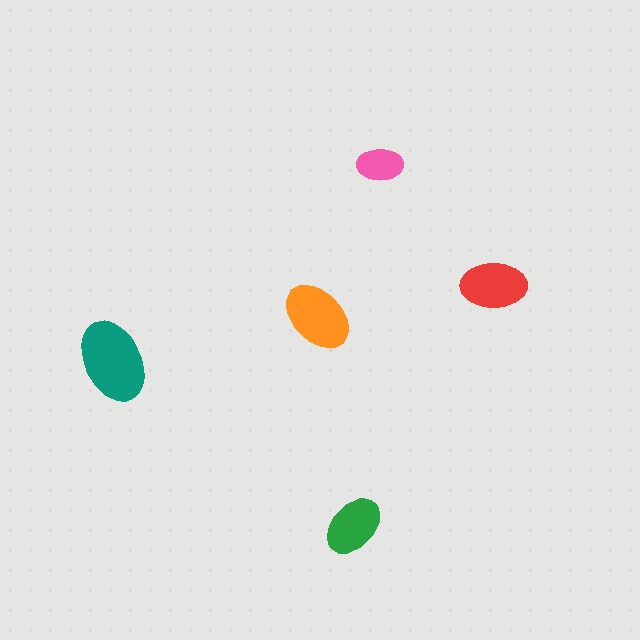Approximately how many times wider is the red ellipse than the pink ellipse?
About 1.5 times wider.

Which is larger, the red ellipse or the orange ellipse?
The orange one.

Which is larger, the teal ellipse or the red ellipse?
The teal one.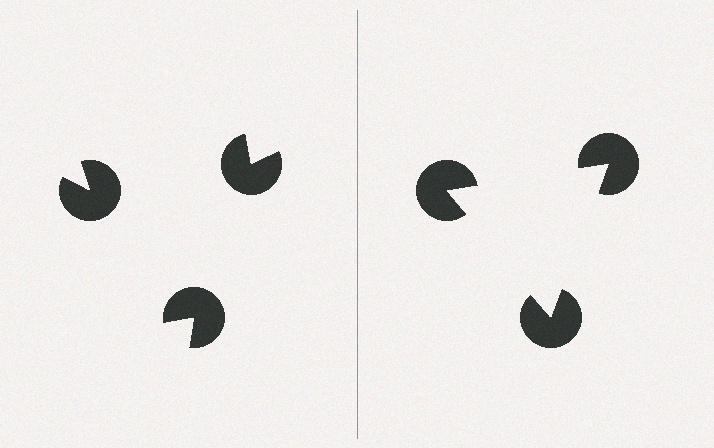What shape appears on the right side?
An illusory triangle.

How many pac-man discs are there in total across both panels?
6 — 3 on each side.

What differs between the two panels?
The pac-man discs are positioned identically on both sides; only the wedge orientations differ. On the right they align to a triangle; on the left they are misaligned.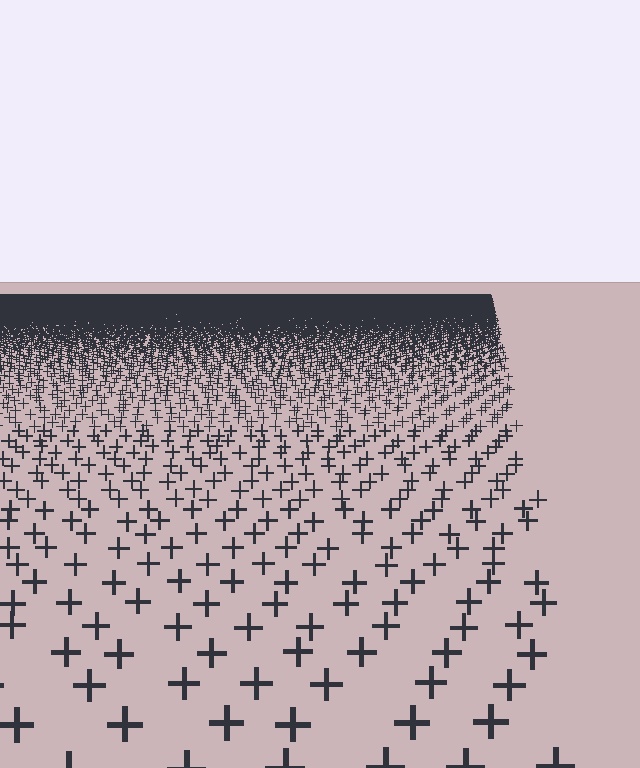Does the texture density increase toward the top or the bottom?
Density increases toward the top.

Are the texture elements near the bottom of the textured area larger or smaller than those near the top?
Larger. Near the bottom, elements are closer to the viewer and appear at a bigger on-screen size.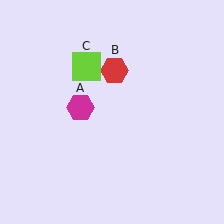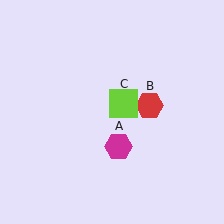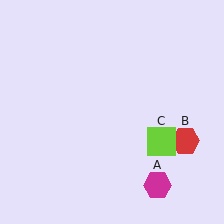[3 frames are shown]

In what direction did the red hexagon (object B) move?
The red hexagon (object B) moved down and to the right.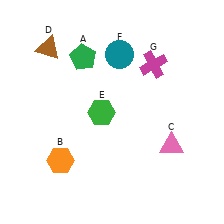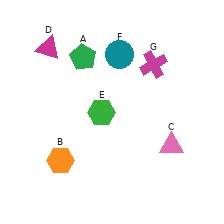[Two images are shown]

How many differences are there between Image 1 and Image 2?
There is 1 difference between the two images.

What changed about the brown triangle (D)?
In Image 1, D is brown. In Image 2, it changed to magenta.